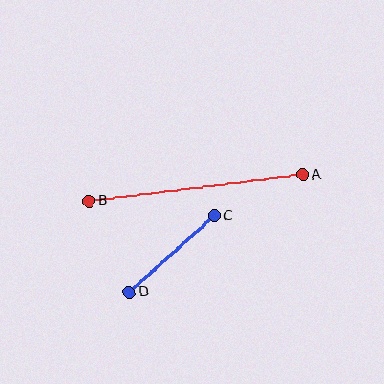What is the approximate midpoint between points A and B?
The midpoint is at approximately (196, 188) pixels.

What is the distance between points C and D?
The distance is approximately 114 pixels.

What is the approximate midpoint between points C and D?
The midpoint is at approximately (172, 254) pixels.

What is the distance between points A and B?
The distance is approximately 215 pixels.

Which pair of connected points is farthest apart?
Points A and B are farthest apart.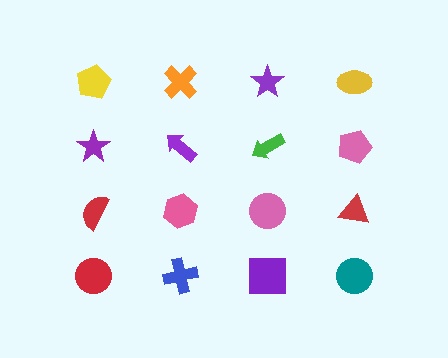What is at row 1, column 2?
An orange cross.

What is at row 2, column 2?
A purple arrow.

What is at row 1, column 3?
A purple star.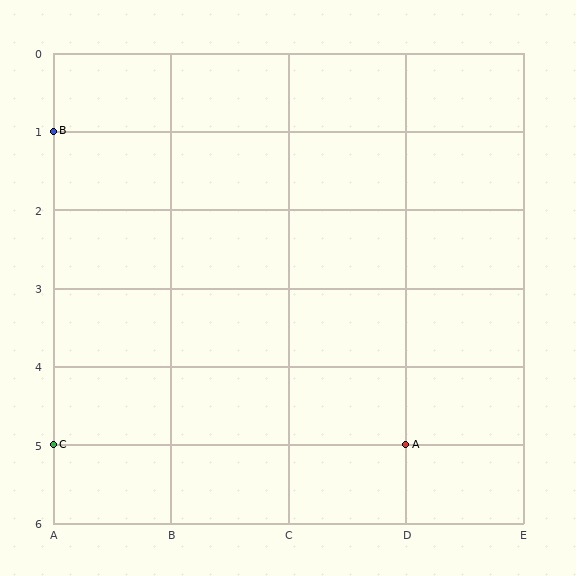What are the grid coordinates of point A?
Point A is at grid coordinates (D, 5).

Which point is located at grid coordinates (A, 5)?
Point C is at (A, 5).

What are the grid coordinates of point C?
Point C is at grid coordinates (A, 5).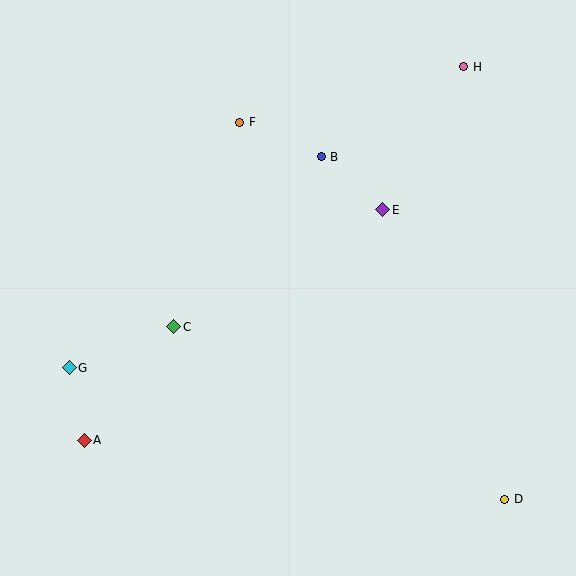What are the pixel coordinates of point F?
Point F is at (240, 122).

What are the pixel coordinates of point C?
Point C is at (174, 327).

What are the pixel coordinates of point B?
Point B is at (321, 157).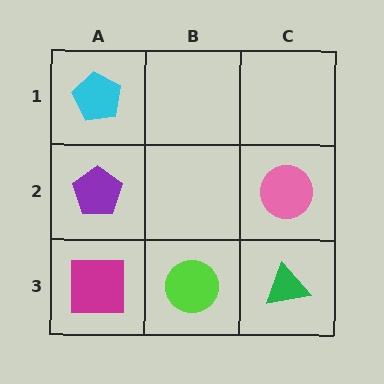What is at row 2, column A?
A purple pentagon.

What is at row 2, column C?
A pink circle.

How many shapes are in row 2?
2 shapes.